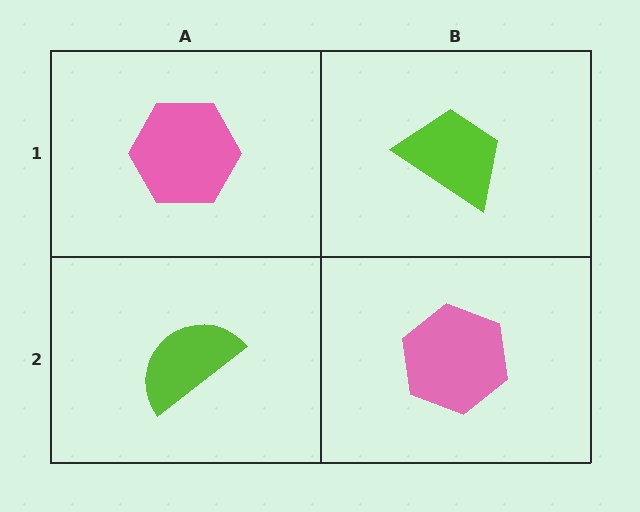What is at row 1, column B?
A lime trapezoid.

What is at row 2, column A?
A lime semicircle.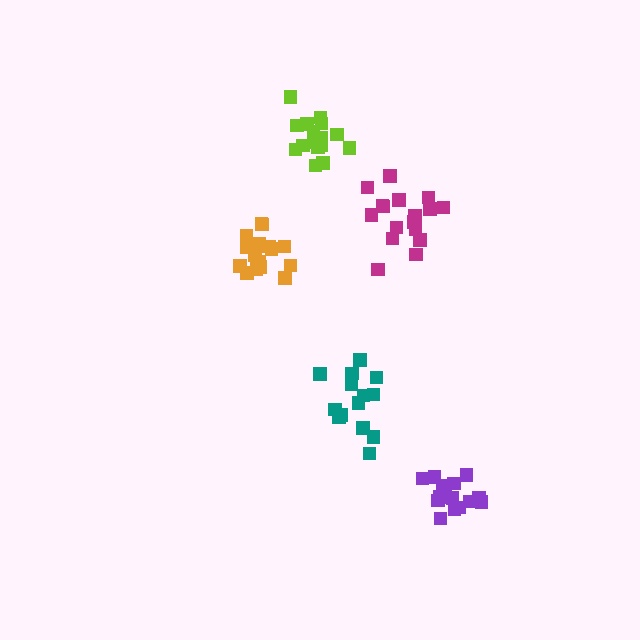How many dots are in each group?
Group 1: 16 dots, Group 2: 15 dots, Group 3: 16 dots, Group 4: 17 dots, Group 5: 14 dots (78 total).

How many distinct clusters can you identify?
There are 5 distinct clusters.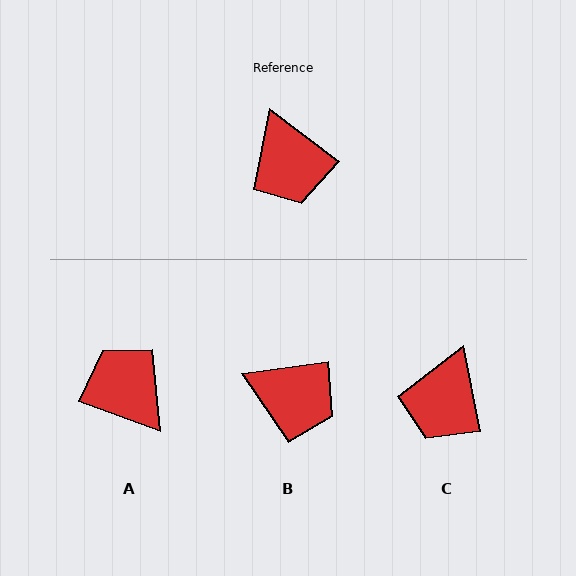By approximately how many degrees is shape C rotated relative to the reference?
Approximately 41 degrees clockwise.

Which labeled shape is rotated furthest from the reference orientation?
A, about 163 degrees away.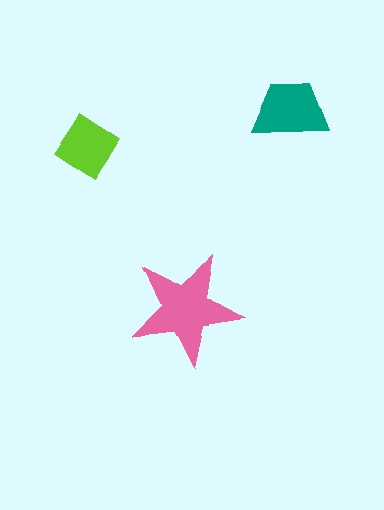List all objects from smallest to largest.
The lime diamond, the teal trapezoid, the pink star.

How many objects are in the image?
There are 3 objects in the image.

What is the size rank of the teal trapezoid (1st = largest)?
2nd.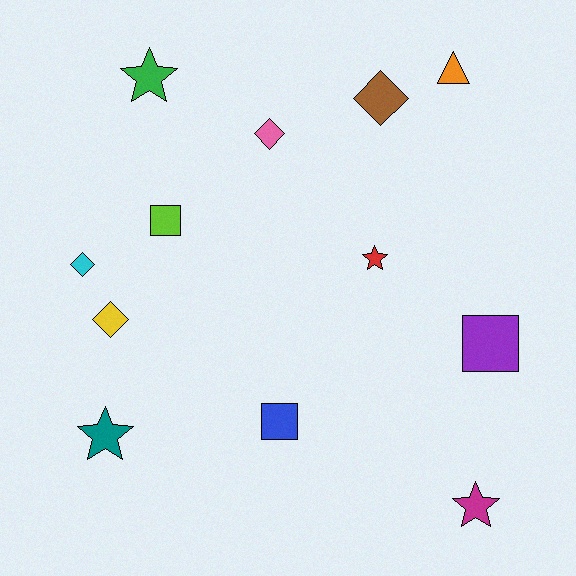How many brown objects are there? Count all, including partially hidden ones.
There is 1 brown object.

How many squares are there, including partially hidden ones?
There are 3 squares.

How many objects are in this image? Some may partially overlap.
There are 12 objects.